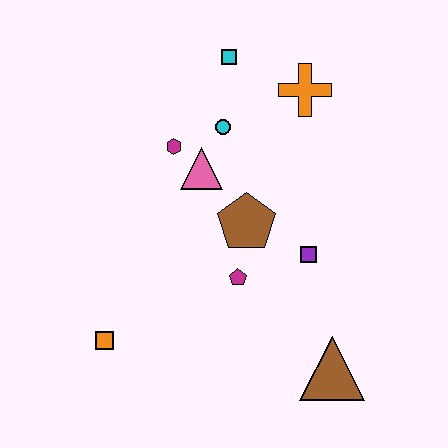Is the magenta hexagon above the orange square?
Yes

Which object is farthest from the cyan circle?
The brown triangle is farthest from the cyan circle.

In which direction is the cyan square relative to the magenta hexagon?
The cyan square is above the magenta hexagon.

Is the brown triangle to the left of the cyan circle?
No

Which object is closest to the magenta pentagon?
The brown pentagon is closest to the magenta pentagon.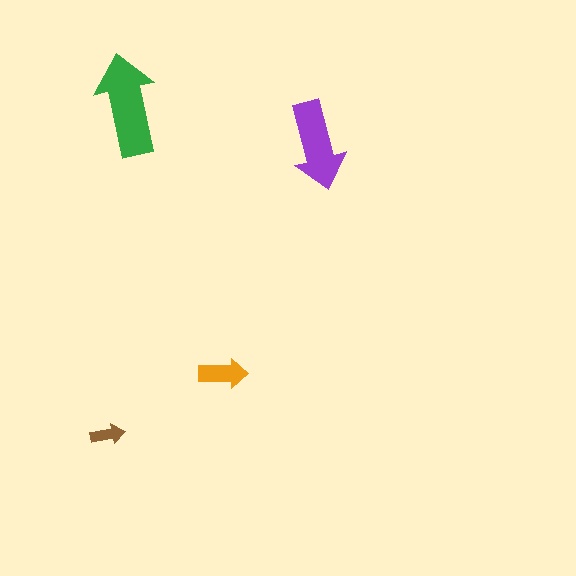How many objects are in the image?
There are 4 objects in the image.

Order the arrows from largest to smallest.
the green one, the purple one, the orange one, the brown one.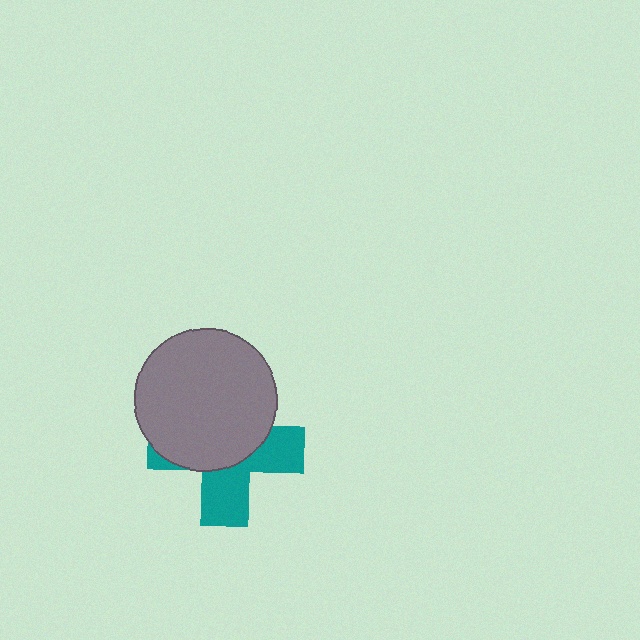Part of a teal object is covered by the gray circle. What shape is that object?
It is a cross.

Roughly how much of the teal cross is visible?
A small part of it is visible (roughly 42%).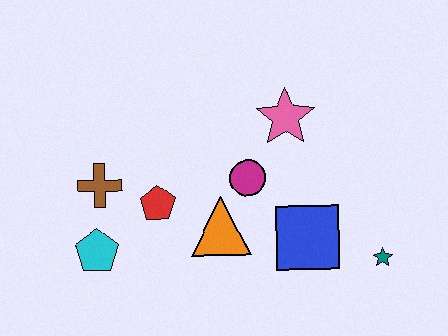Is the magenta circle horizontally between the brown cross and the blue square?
Yes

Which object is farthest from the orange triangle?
The teal star is farthest from the orange triangle.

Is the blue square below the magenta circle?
Yes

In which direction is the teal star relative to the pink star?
The teal star is below the pink star.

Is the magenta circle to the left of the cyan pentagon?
No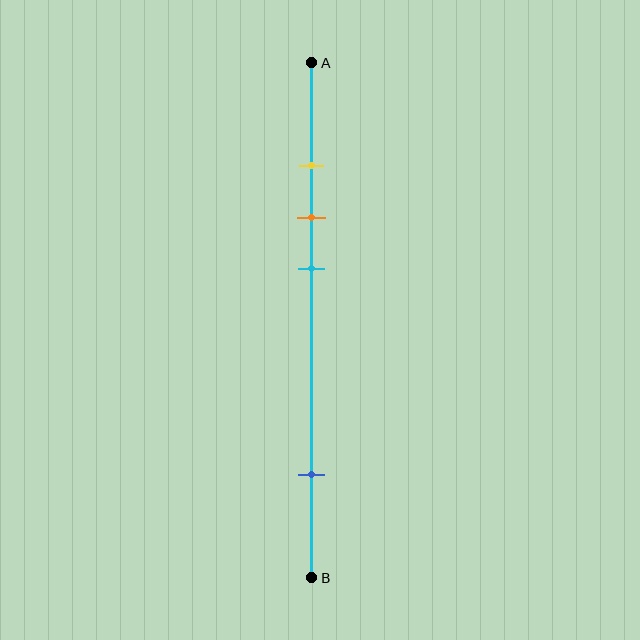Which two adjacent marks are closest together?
The yellow and orange marks are the closest adjacent pair.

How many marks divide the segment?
There are 4 marks dividing the segment.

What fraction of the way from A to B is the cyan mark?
The cyan mark is approximately 40% (0.4) of the way from A to B.